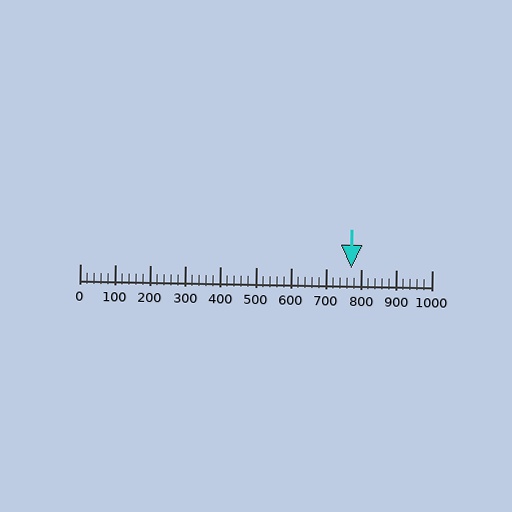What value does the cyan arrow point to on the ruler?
The cyan arrow points to approximately 771.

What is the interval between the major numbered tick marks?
The major tick marks are spaced 100 units apart.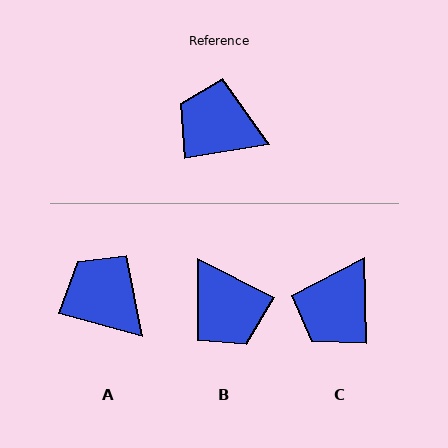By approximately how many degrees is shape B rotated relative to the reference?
Approximately 144 degrees counter-clockwise.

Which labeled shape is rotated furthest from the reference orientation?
B, about 144 degrees away.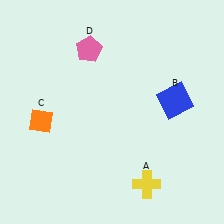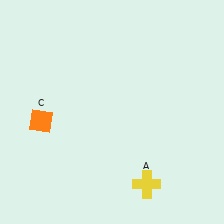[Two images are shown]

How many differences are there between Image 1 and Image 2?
There are 2 differences between the two images.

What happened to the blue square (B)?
The blue square (B) was removed in Image 2. It was in the top-right area of Image 1.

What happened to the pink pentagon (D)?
The pink pentagon (D) was removed in Image 2. It was in the top-left area of Image 1.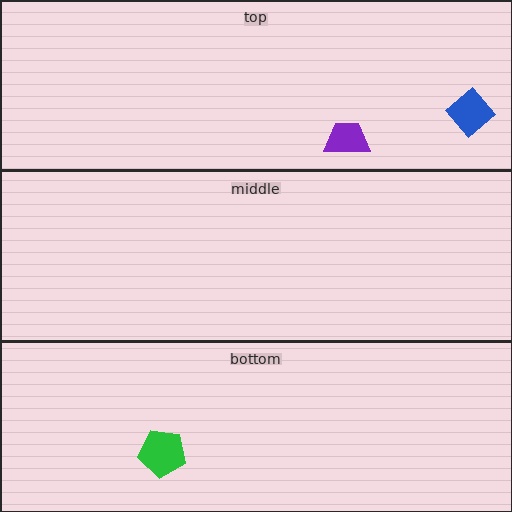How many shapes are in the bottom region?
1.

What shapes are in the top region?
The blue diamond, the purple trapezoid.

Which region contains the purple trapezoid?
The top region.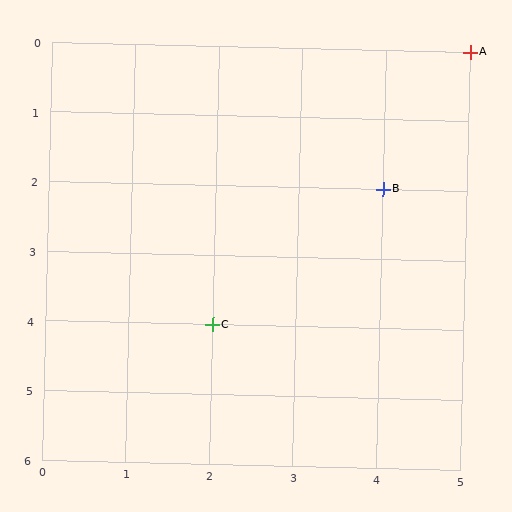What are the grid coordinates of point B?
Point B is at grid coordinates (4, 2).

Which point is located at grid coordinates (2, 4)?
Point C is at (2, 4).